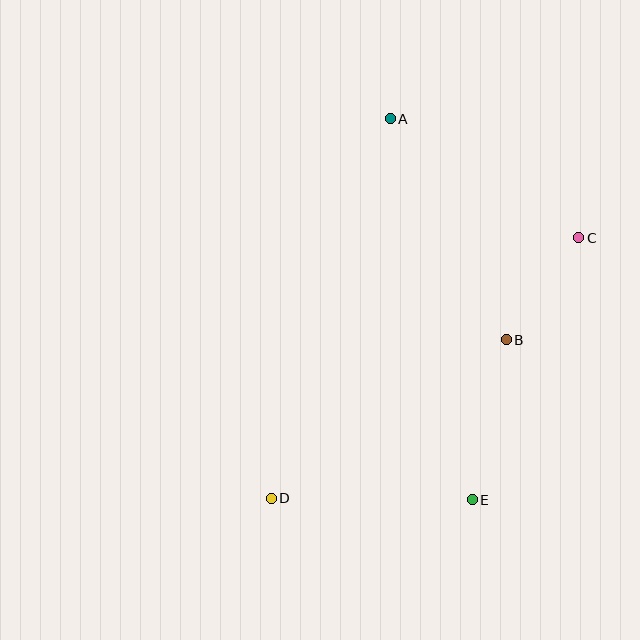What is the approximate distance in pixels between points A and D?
The distance between A and D is approximately 397 pixels.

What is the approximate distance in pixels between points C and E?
The distance between C and E is approximately 283 pixels.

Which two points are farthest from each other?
Points C and D are farthest from each other.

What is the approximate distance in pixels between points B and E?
The distance between B and E is approximately 163 pixels.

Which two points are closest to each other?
Points B and C are closest to each other.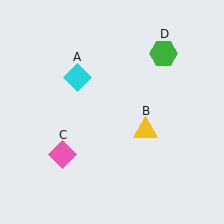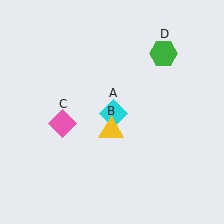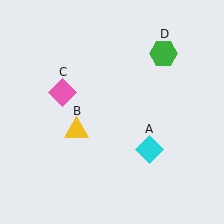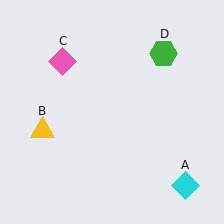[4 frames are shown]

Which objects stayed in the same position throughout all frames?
Green hexagon (object D) remained stationary.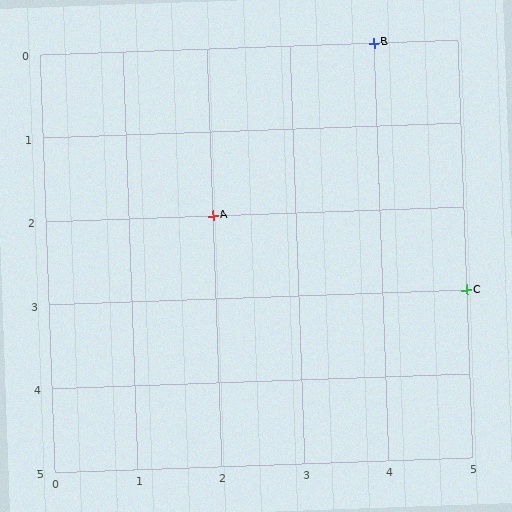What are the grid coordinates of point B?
Point B is at grid coordinates (4, 0).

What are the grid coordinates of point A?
Point A is at grid coordinates (2, 2).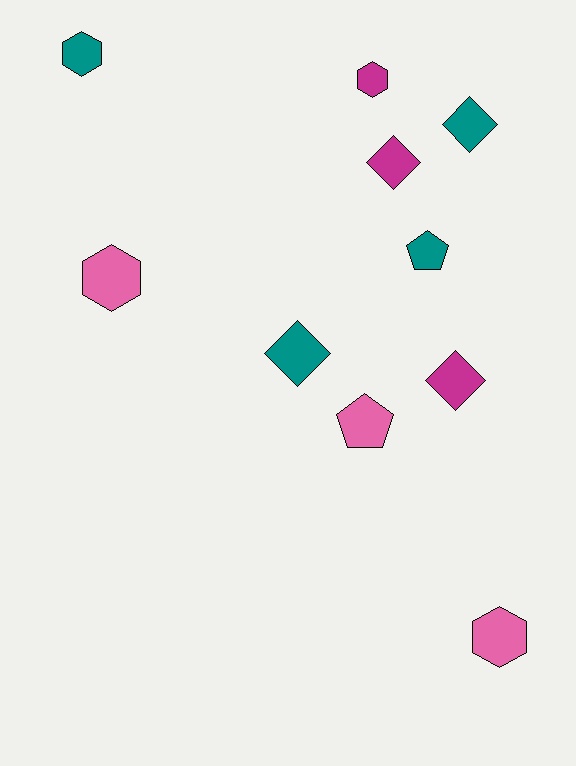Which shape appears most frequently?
Diamond, with 4 objects.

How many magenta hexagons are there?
There is 1 magenta hexagon.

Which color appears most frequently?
Teal, with 4 objects.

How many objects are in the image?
There are 10 objects.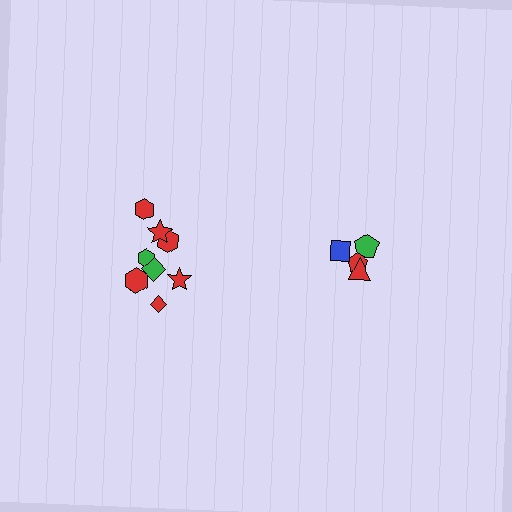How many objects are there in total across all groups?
There are 12 objects.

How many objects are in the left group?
There are 8 objects.